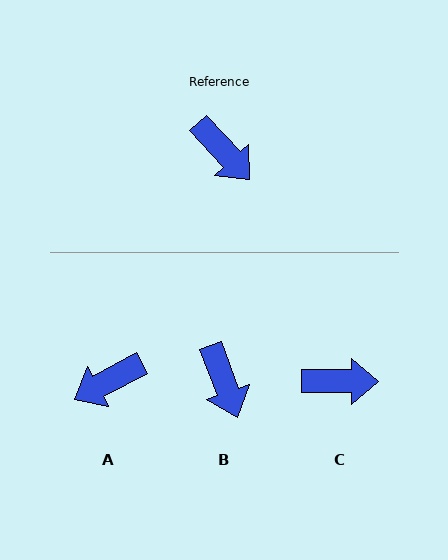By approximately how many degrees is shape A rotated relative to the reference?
Approximately 104 degrees clockwise.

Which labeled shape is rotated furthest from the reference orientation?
A, about 104 degrees away.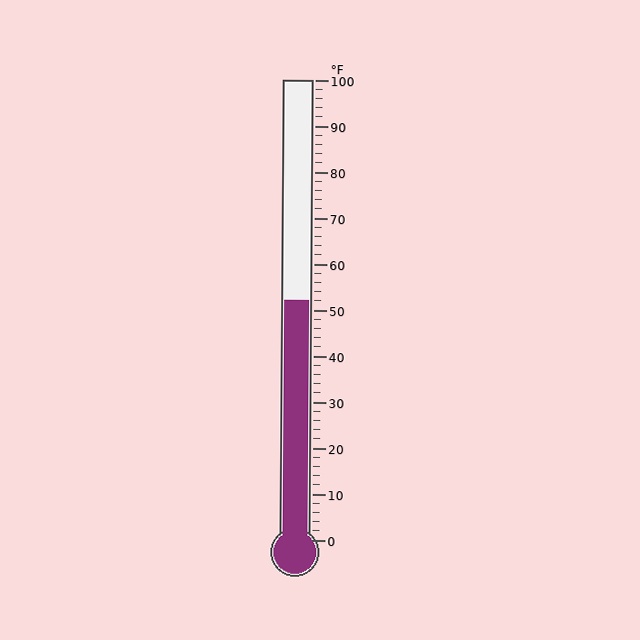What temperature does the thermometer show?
The thermometer shows approximately 52°F.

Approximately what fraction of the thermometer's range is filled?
The thermometer is filled to approximately 50% of its range.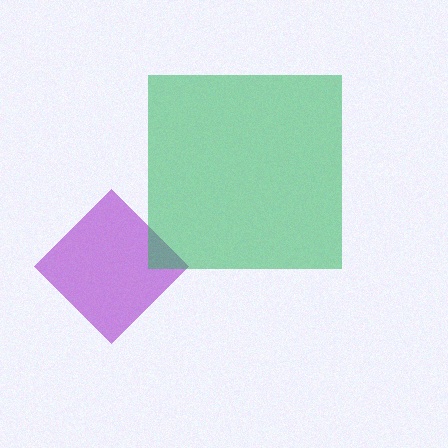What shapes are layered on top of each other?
The layered shapes are: a purple diamond, a green square.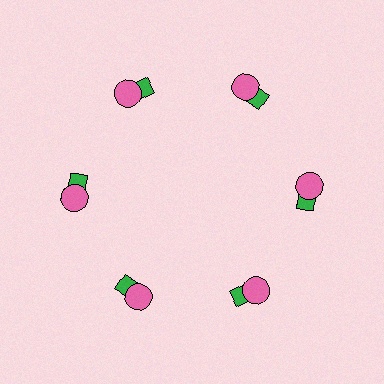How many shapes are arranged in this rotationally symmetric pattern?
There are 12 shapes, arranged in 6 groups of 2.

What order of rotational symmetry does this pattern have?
This pattern has 6-fold rotational symmetry.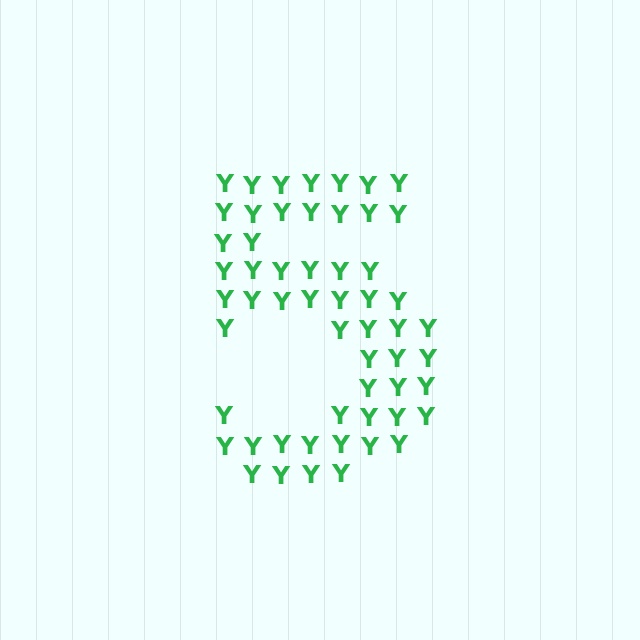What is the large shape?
The large shape is the digit 5.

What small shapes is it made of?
It is made of small letter Y's.